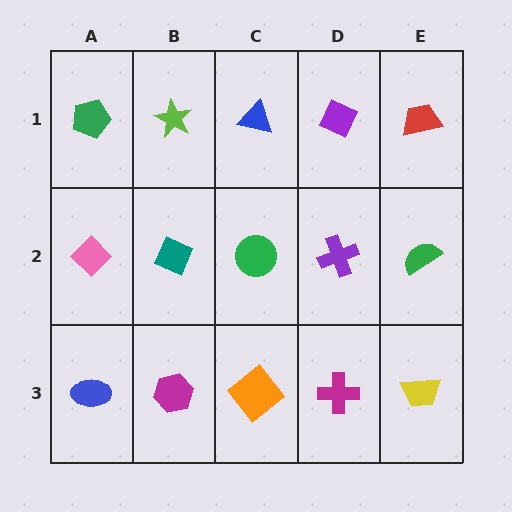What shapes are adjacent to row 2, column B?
A lime star (row 1, column B), a magenta hexagon (row 3, column B), a pink diamond (row 2, column A), a green circle (row 2, column C).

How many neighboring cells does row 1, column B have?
3.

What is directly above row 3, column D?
A purple cross.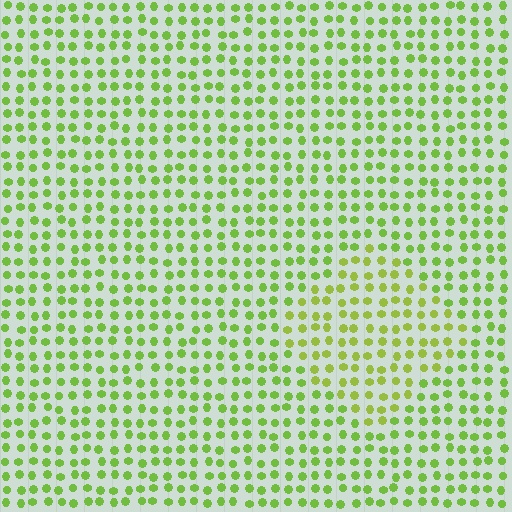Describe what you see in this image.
The image is filled with small lime elements in a uniform arrangement. A diamond-shaped region is visible where the elements are tinted to a slightly different hue, forming a subtle color boundary.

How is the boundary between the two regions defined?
The boundary is defined purely by a slight shift in hue (about 19 degrees). Spacing, size, and orientation are identical on both sides.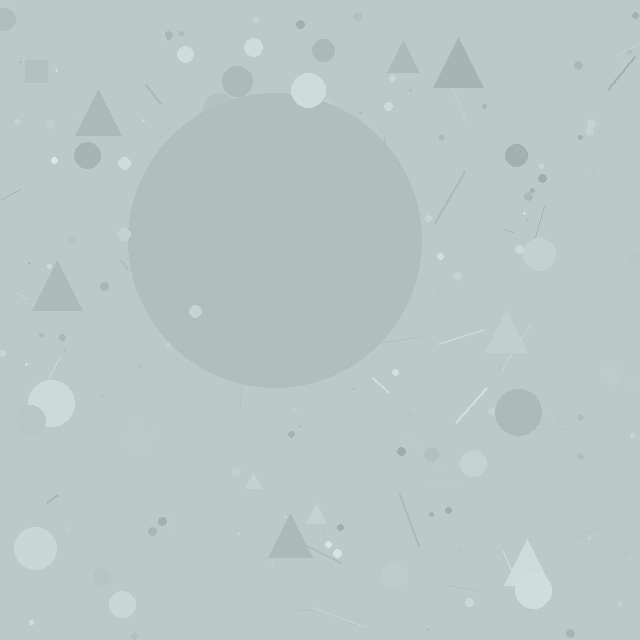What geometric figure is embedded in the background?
A circle is embedded in the background.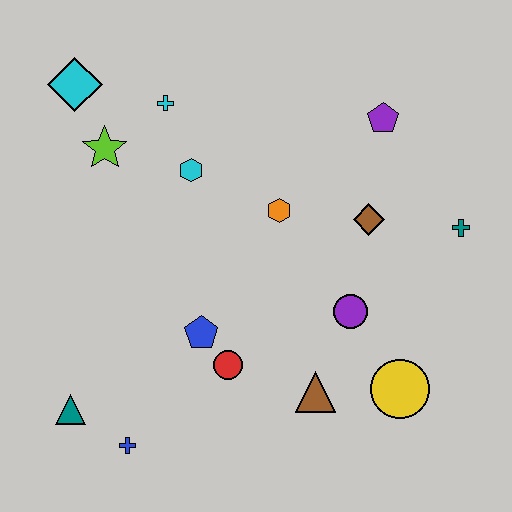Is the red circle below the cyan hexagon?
Yes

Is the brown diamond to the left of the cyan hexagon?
No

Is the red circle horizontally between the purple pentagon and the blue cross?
Yes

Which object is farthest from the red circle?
The cyan diamond is farthest from the red circle.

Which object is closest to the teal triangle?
The blue cross is closest to the teal triangle.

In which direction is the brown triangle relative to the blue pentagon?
The brown triangle is to the right of the blue pentagon.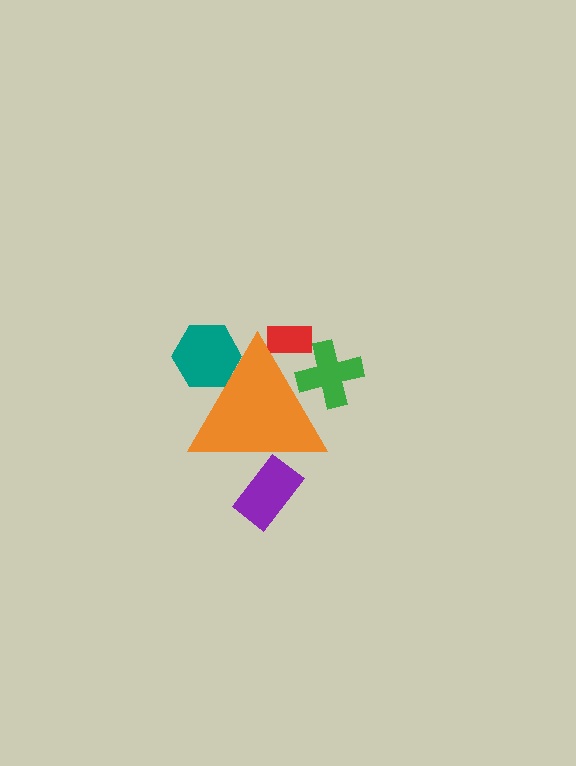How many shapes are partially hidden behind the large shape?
4 shapes are partially hidden.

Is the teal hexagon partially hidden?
Yes, the teal hexagon is partially hidden behind the orange triangle.